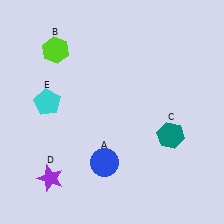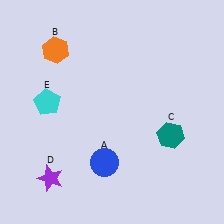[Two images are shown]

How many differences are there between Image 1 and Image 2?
There is 1 difference between the two images.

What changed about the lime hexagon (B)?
In Image 1, B is lime. In Image 2, it changed to orange.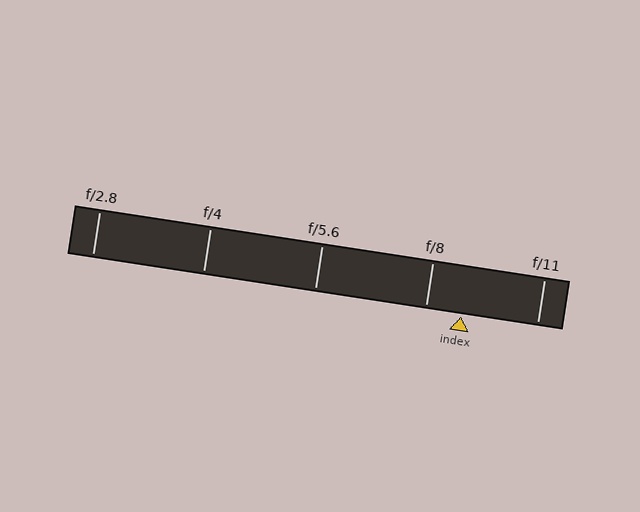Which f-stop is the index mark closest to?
The index mark is closest to f/8.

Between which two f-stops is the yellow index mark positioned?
The index mark is between f/8 and f/11.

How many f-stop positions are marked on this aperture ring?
There are 5 f-stop positions marked.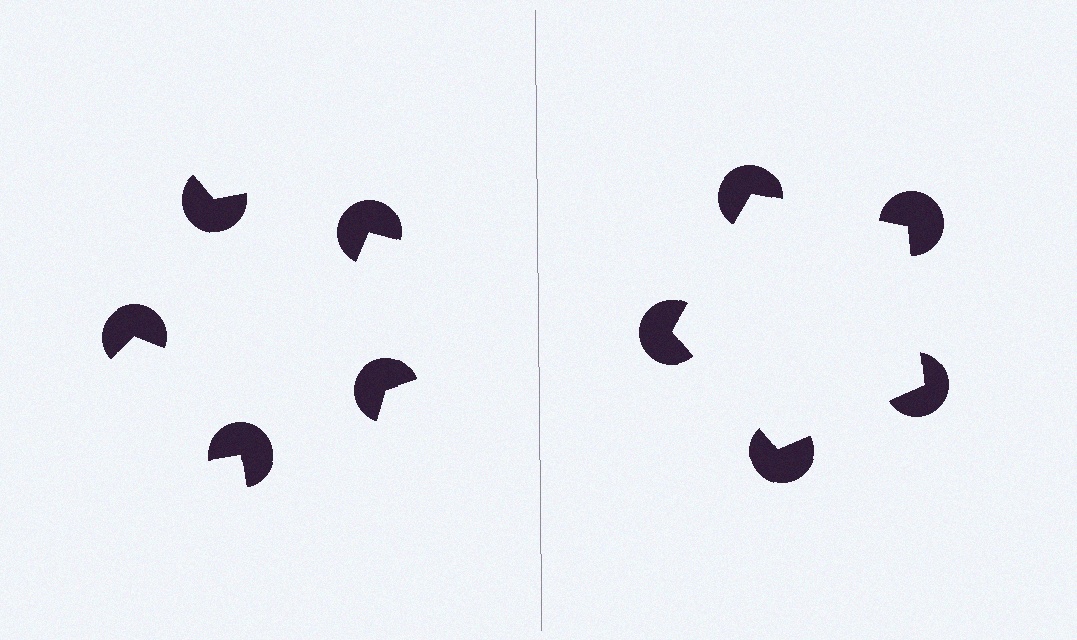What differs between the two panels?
The pac-man discs are positioned identically on both sides; only the wedge orientations differ. On the right they align to a pentagon; on the left they are misaligned.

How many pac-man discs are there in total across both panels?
10 — 5 on each side.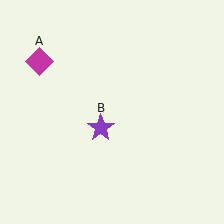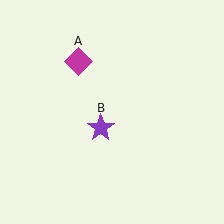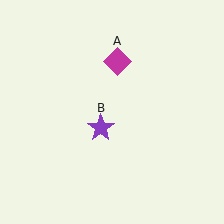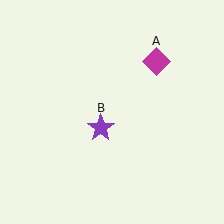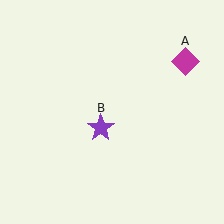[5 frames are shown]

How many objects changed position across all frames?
1 object changed position: magenta diamond (object A).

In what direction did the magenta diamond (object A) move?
The magenta diamond (object A) moved right.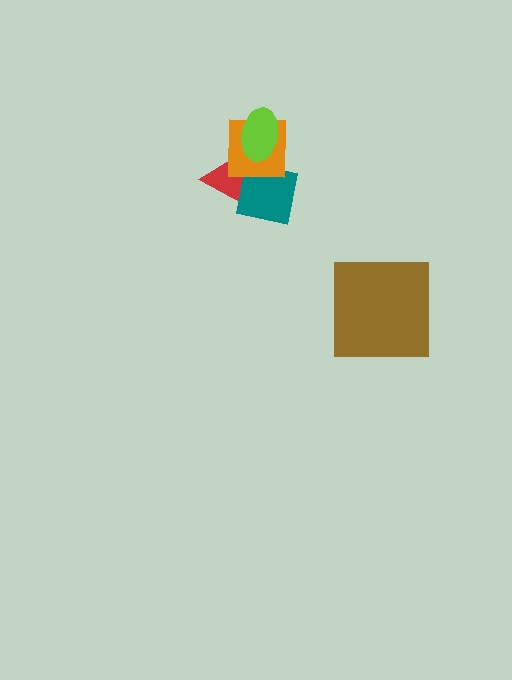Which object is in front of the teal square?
The orange square is in front of the teal square.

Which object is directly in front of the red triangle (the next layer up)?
The teal square is directly in front of the red triangle.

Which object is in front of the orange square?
The lime ellipse is in front of the orange square.